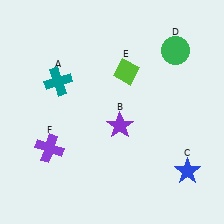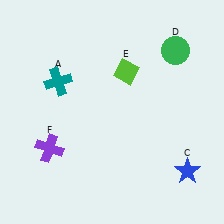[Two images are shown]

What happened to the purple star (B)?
The purple star (B) was removed in Image 2. It was in the bottom-right area of Image 1.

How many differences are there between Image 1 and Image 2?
There is 1 difference between the two images.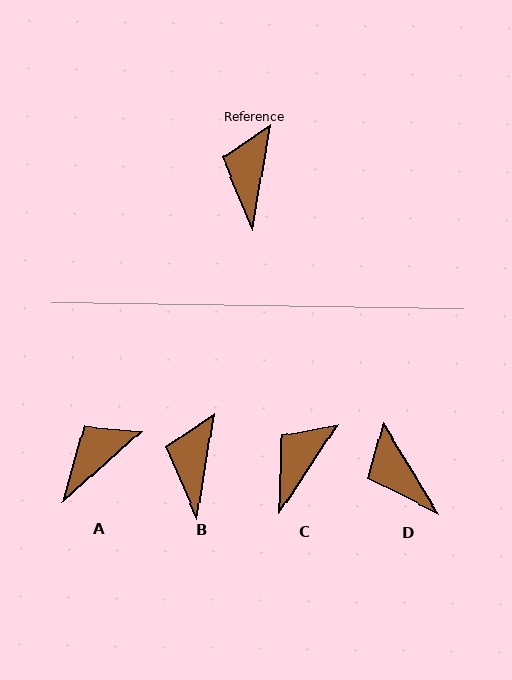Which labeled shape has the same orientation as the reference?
B.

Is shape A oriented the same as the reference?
No, it is off by about 39 degrees.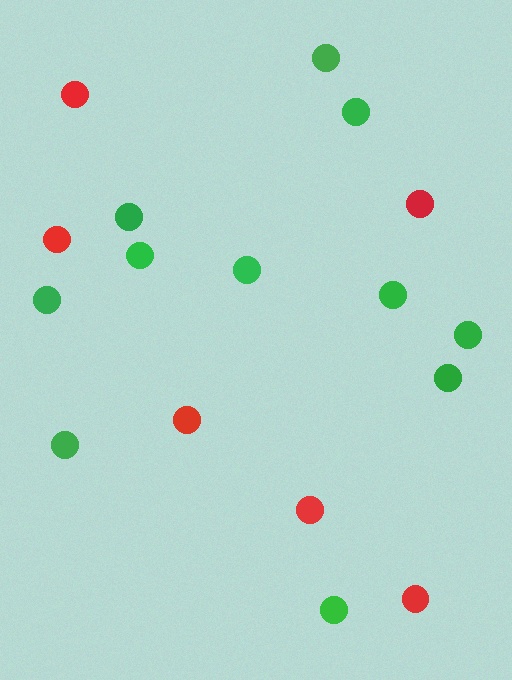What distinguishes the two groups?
There are 2 groups: one group of green circles (11) and one group of red circles (6).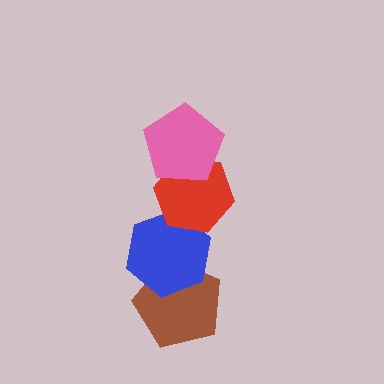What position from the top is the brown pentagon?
The brown pentagon is 4th from the top.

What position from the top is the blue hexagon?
The blue hexagon is 3rd from the top.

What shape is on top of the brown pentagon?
The blue hexagon is on top of the brown pentagon.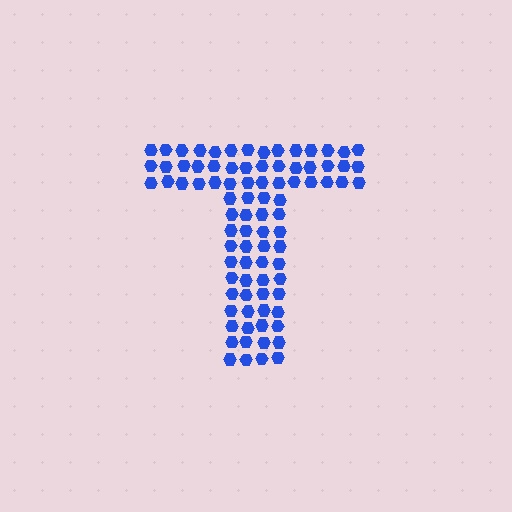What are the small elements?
The small elements are hexagons.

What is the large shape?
The large shape is the letter T.